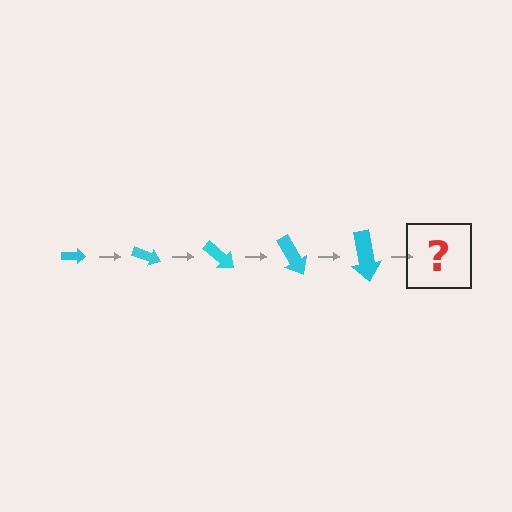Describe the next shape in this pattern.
It should be an arrow, larger than the previous one and rotated 100 degrees from the start.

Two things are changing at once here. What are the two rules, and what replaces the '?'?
The two rules are that the arrow grows larger each step and it rotates 20 degrees each step. The '?' should be an arrow, larger than the previous one and rotated 100 degrees from the start.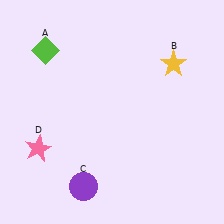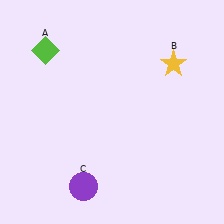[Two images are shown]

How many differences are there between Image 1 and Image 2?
There is 1 difference between the two images.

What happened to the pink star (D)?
The pink star (D) was removed in Image 2. It was in the bottom-left area of Image 1.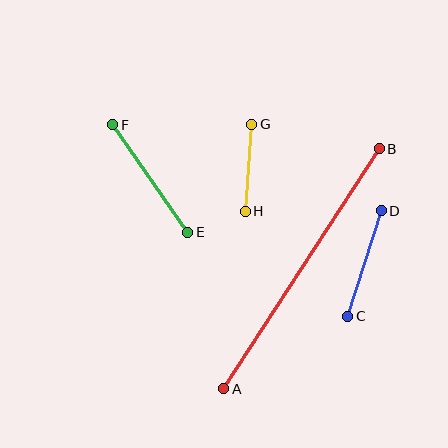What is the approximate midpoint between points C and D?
The midpoint is at approximately (365, 264) pixels.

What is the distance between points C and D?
The distance is approximately 111 pixels.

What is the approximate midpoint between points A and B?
The midpoint is at approximately (302, 269) pixels.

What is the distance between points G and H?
The distance is approximately 87 pixels.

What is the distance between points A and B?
The distance is approximately 286 pixels.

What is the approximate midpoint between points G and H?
The midpoint is at approximately (249, 168) pixels.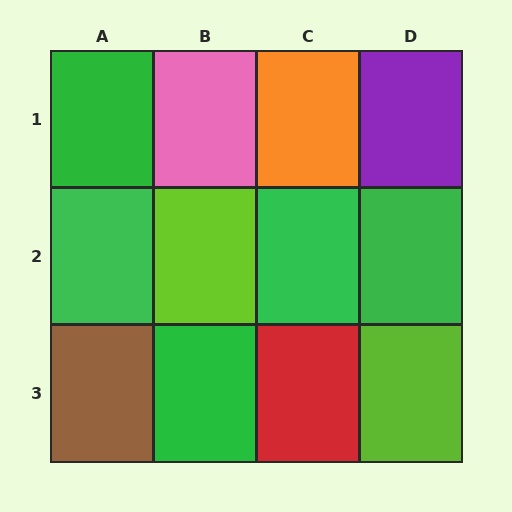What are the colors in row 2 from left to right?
Green, lime, green, green.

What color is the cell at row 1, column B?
Pink.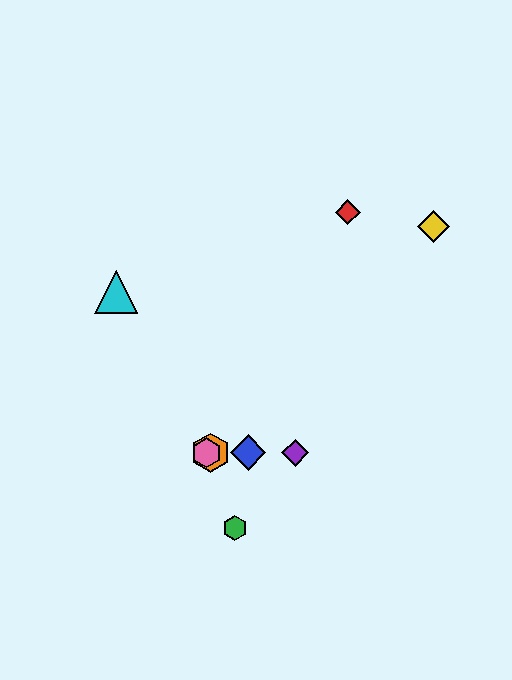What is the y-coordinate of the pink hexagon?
The pink hexagon is at y≈453.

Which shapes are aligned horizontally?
The blue diamond, the purple diamond, the orange hexagon, the pink hexagon are aligned horizontally.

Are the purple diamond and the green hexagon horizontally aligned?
No, the purple diamond is at y≈453 and the green hexagon is at y≈528.